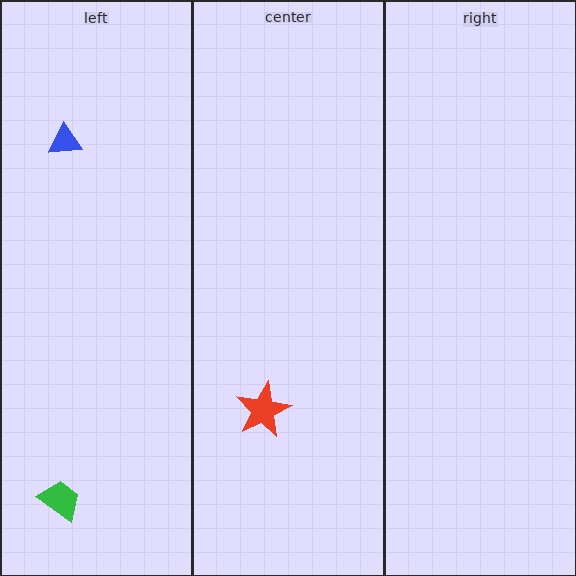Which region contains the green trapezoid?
The left region.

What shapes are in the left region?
The green trapezoid, the blue triangle.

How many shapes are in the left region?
2.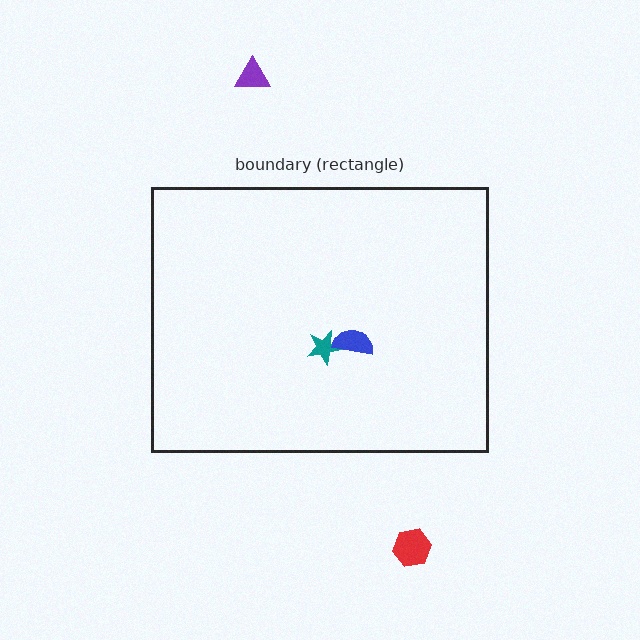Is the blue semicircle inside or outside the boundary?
Inside.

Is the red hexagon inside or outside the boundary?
Outside.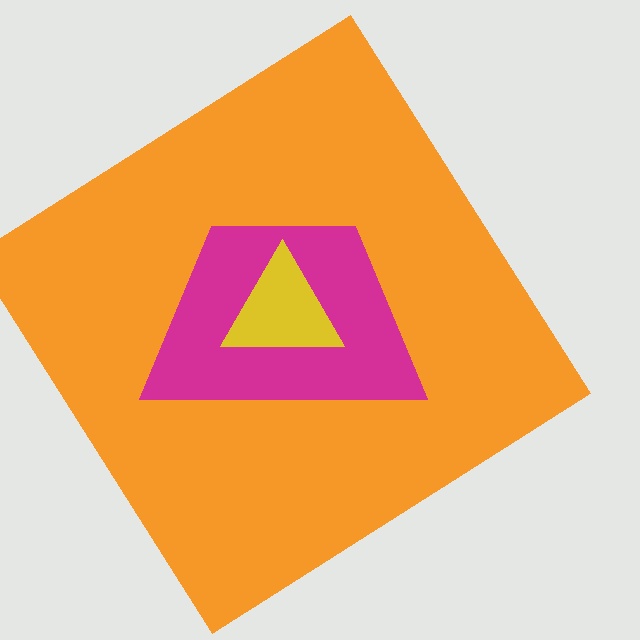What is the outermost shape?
The orange diamond.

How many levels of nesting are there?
3.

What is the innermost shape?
The yellow triangle.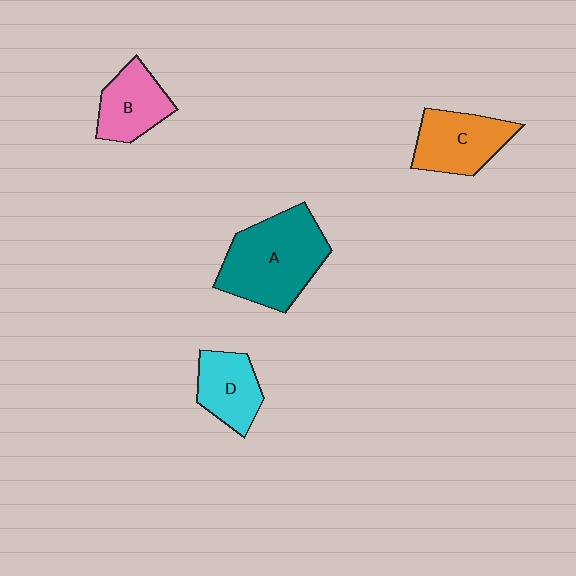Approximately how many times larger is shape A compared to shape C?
Approximately 1.5 times.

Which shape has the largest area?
Shape A (teal).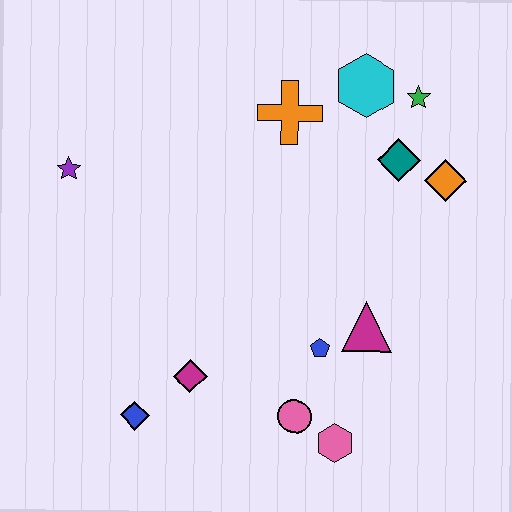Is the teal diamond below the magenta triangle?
No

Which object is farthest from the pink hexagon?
The purple star is farthest from the pink hexagon.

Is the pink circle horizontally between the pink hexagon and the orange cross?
Yes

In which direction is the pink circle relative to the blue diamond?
The pink circle is to the right of the blue diamond.